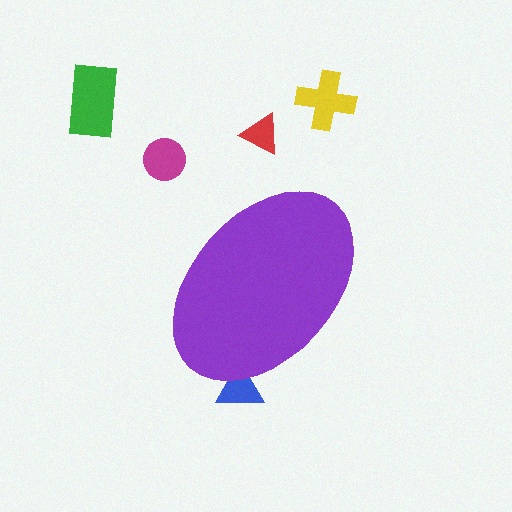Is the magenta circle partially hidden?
No, the magenta circle is fully visible.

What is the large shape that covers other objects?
A purple ellipse.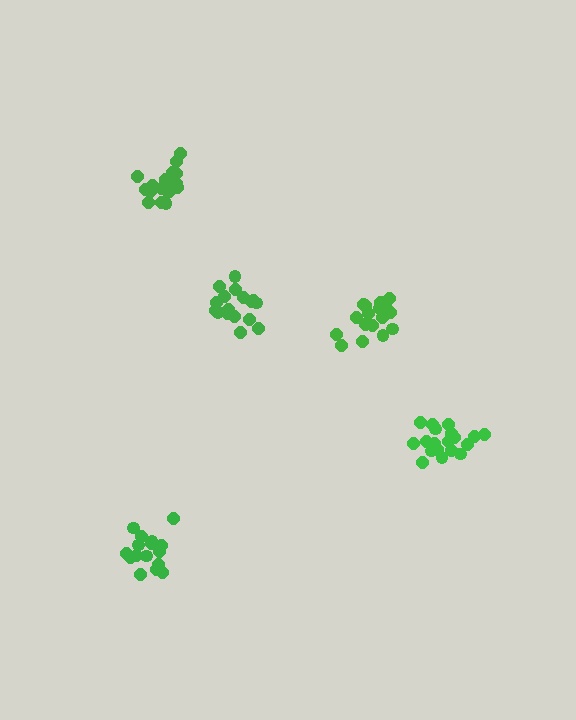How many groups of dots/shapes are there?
There are 5 groups.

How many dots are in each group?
Group 1: 19 dots, Group 2: 17 dots, Group 3: 16 dots, Group 4: 18 dots, Group 5: 19 dots (89 total).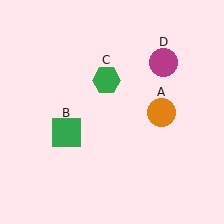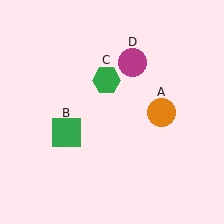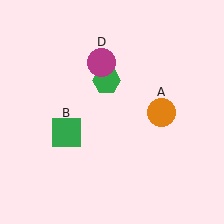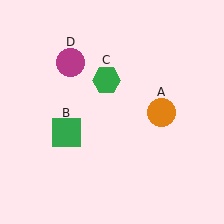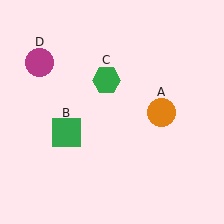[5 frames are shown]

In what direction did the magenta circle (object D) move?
The magenta circle (object D) moved left.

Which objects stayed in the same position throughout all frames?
Orange circle (object A) and green square (object B) and green hexagon (object C) remained stationary.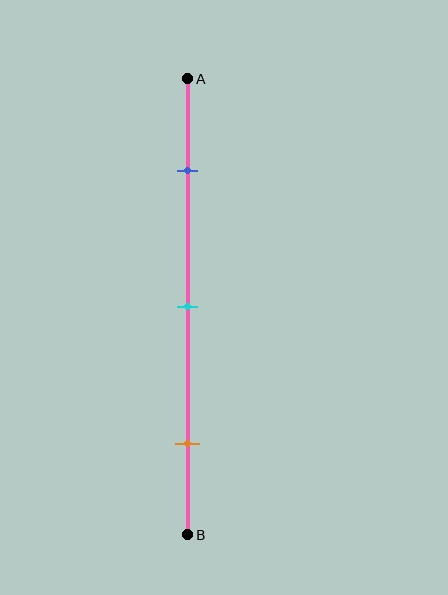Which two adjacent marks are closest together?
The blue and cyan marks are the closest adjacent pair.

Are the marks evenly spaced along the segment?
Yes, the marks are approximately evenly spaced.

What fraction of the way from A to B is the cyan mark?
The cyan mark is approximately 50% (0.5) of the way from A to B.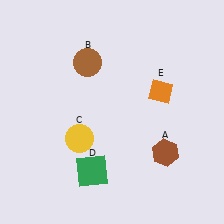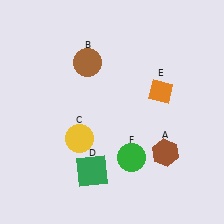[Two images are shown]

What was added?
A green circle (F) was added in Image 2.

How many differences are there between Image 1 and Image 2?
There is 1 difference between the two images.